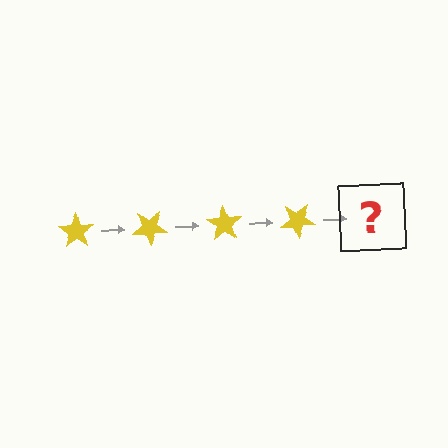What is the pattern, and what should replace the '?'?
The pattern is that the star rotates 35 degrees each step. The '?' should be a yellow star rotated 140 degrees.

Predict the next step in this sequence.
The next step is a yellow star rotated 140 degrees.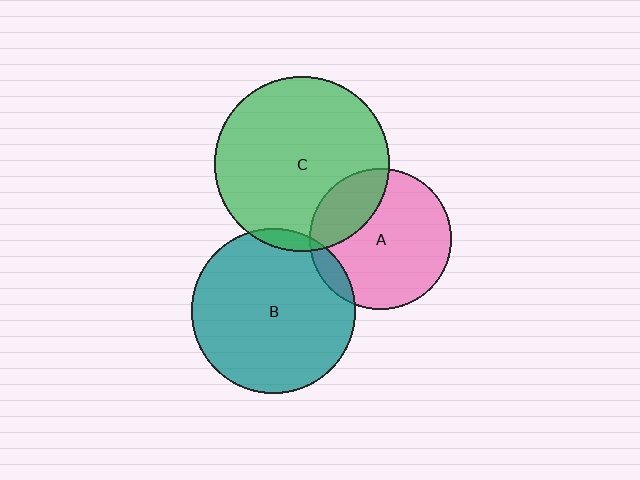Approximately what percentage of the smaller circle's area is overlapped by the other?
Approximately 10%.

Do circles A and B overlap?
Yes.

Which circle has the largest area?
Circle C (green).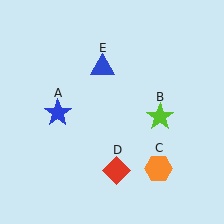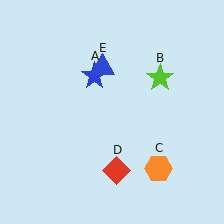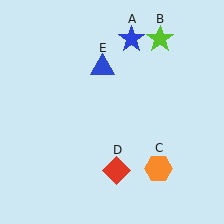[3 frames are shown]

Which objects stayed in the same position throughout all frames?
Orange hexagon (object C) and red diamond (object D) and blue triangle (object E) remained stationary.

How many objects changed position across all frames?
2 objects changed position: blue star (object A), lime star (object B).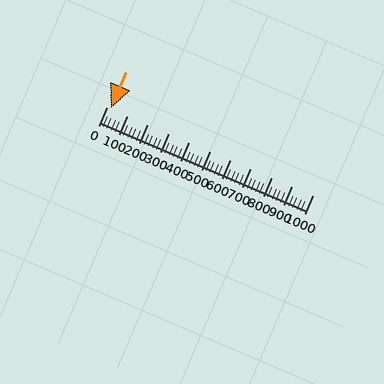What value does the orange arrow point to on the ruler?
The orange arrow points to approximately 20.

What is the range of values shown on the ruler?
The ruler shows values from 0 to 1000.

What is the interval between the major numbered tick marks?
The major tick marks are spaced 100 units apart.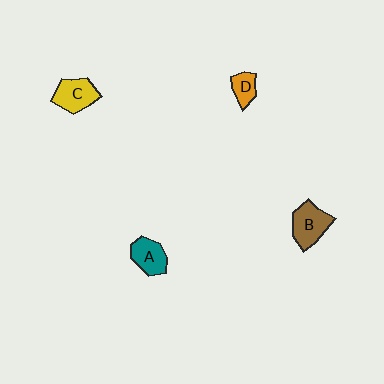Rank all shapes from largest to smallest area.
From largest to smallest: B (brown), C (yellow), A (teal), D (orange).